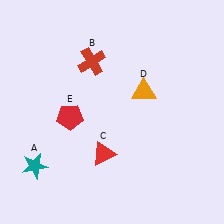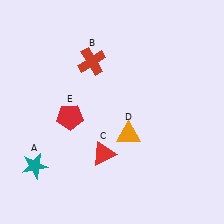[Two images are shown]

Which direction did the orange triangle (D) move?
The orange triangle (D) moved down.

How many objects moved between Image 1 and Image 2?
1 object moved between the two images.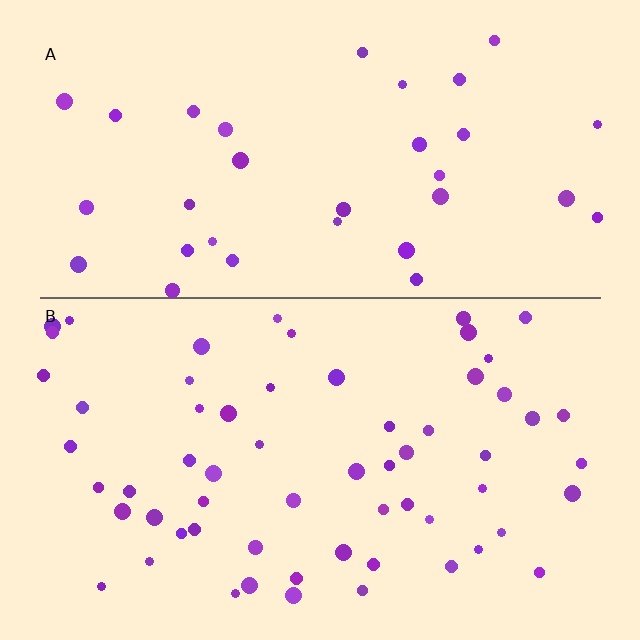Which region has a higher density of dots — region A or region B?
B (the bottom).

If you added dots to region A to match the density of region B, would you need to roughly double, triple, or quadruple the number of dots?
Approximately double.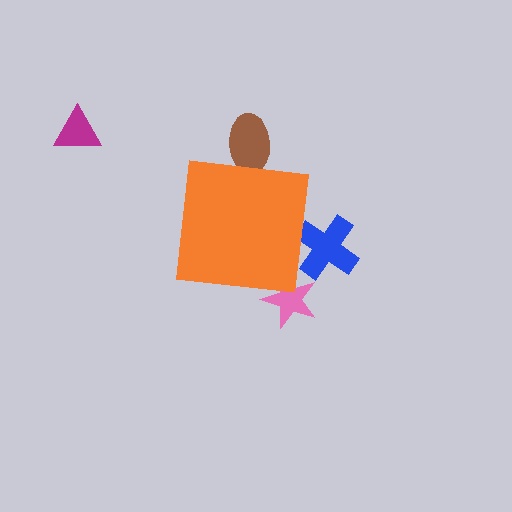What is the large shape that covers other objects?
An orange square.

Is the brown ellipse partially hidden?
Yes, the brown ellipse is partially hidden behind the orange square.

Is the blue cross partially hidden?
Yes, the blue cross is partially hidden behind the orange square.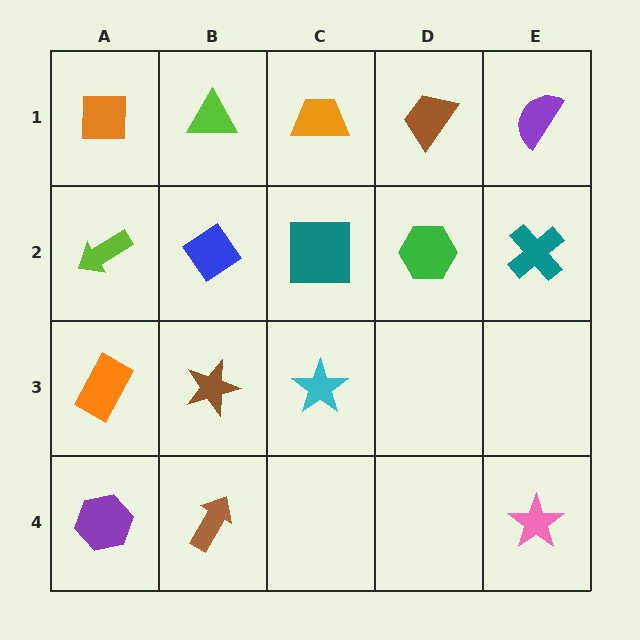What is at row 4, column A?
A purple hexagon.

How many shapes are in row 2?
5 shapes.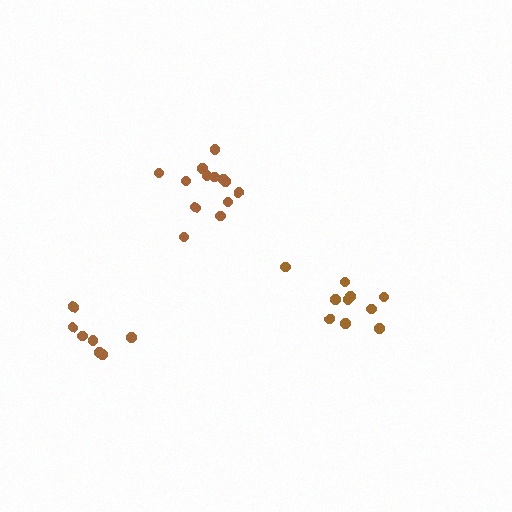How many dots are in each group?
Group 1: 13 dots, Group 2: 7 dots, Group 3: 10 dots (30 total).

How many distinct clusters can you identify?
There are 3 distinct clusters.